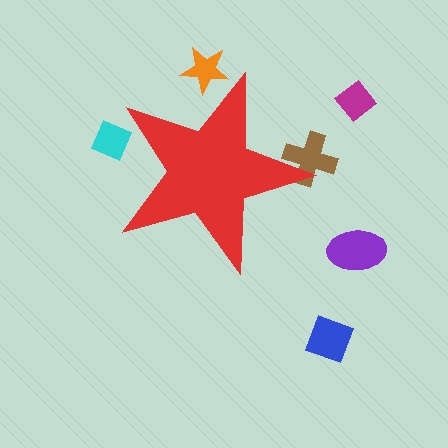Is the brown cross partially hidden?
Yes, the brown cross is partially hidden behind the red star.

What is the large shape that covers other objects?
A red star.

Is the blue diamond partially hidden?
No, the blue diamond is fully visible.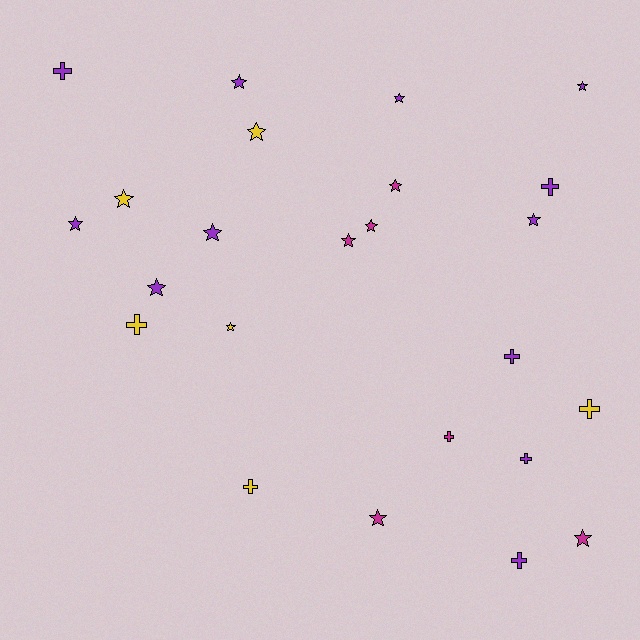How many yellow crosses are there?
There are 3 yellow crosses.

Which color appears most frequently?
Purple, with 12 objects.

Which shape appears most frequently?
Star, with 15 objects.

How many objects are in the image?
There are 24 objects.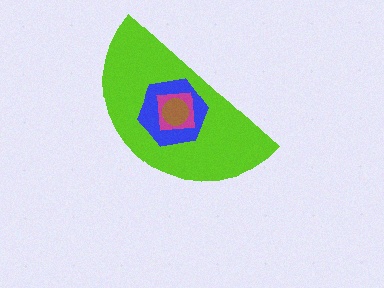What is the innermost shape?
The brown circle.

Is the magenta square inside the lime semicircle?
Yes.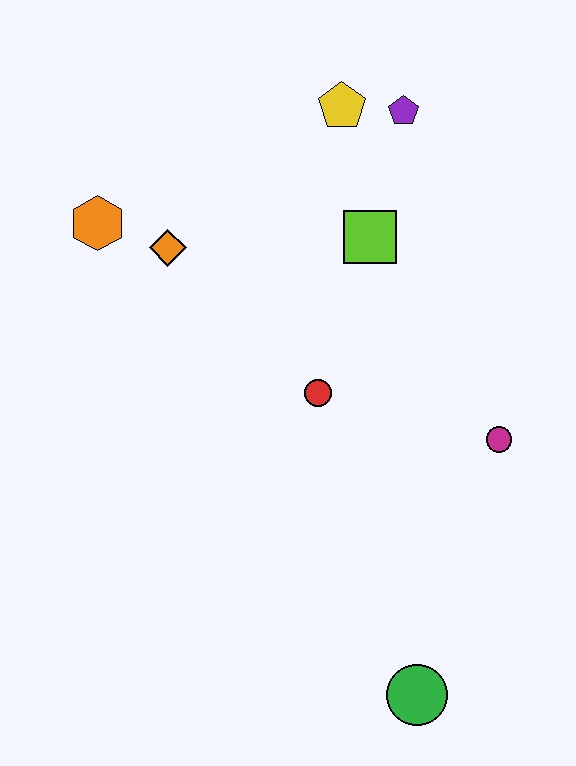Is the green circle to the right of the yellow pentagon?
Yes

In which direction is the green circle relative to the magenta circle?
The green circle is below the magenta circle.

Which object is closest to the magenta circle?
The red circle is closest to the magenta circle.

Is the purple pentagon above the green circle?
Yes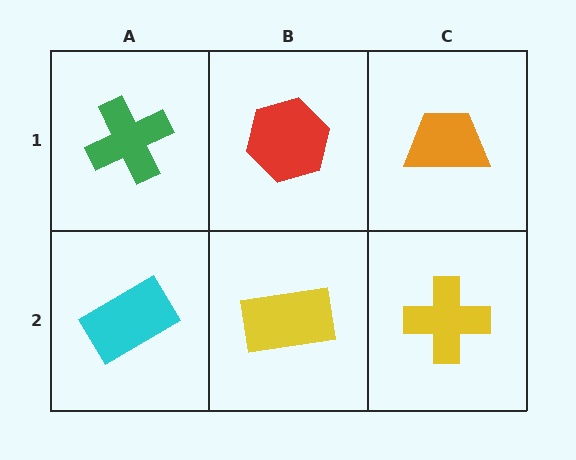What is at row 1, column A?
A green cross.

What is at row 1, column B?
A red hexagon.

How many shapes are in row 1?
3 shapes.